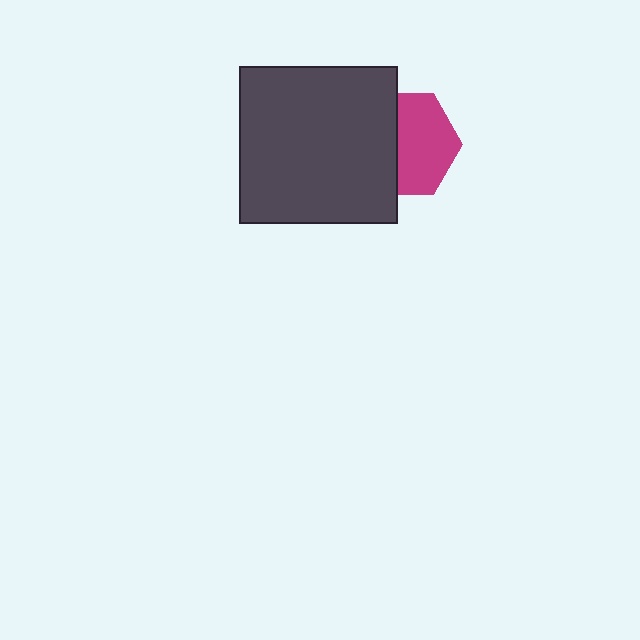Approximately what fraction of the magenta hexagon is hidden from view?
Roughly 42% of the magenta hexagon is hidden behind the dark gray rectangle.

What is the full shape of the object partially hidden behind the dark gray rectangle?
The partially hidden object is a magenta hexagon.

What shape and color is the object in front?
The object in front is a dark gray rectangle.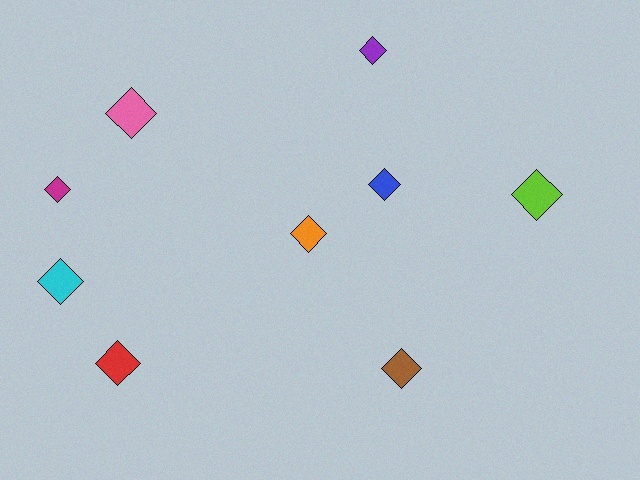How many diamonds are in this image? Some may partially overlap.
There are 9 diamonds.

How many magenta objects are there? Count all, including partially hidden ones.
There is 1 magenta object.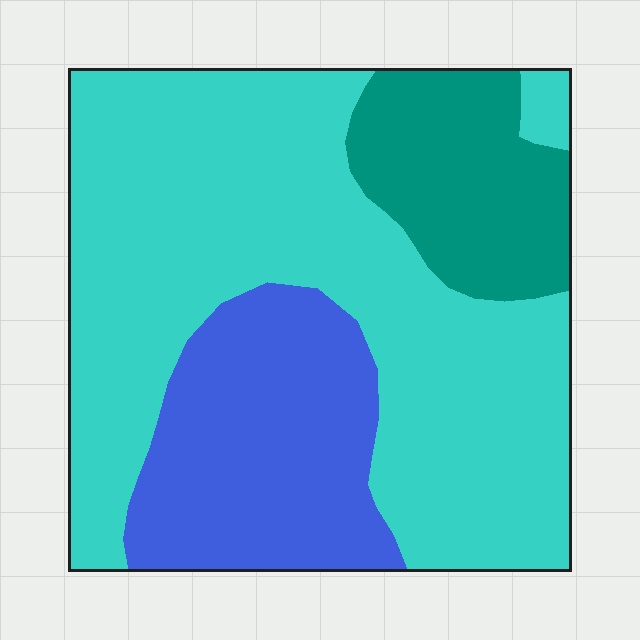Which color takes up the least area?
Teal, at roughly 15%.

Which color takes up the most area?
Cyan, at roughly 60%.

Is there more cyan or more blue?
Cyan.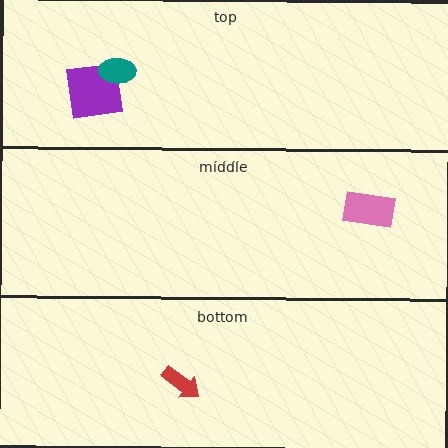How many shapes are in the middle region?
1.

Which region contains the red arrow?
The bottom region.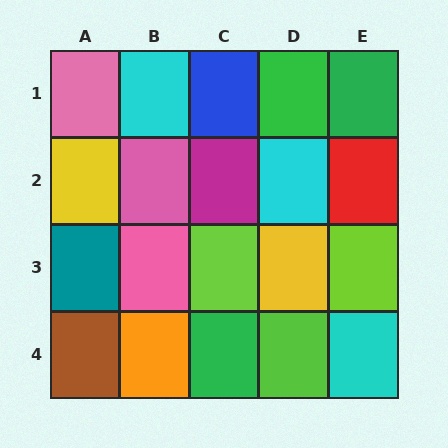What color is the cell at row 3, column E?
Lime.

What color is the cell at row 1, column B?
Cyan.